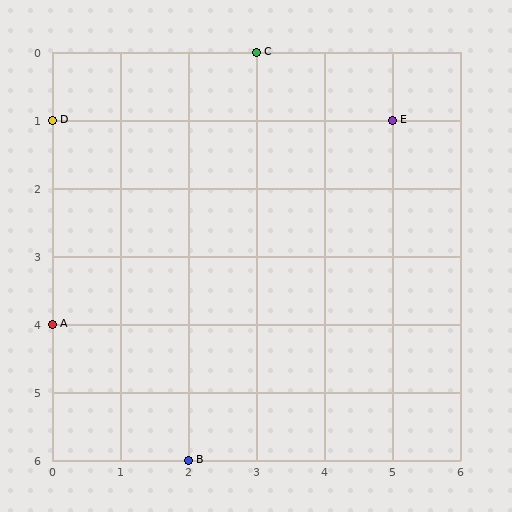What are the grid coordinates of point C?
Point C is at grid coordinates (3, 0).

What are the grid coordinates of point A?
Point A is at grid coordinates (0, 4).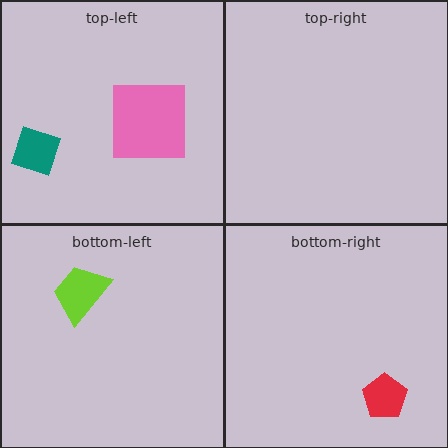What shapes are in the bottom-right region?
The red pentagon.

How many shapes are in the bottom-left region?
1.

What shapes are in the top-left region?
The teal diamond, the pink square.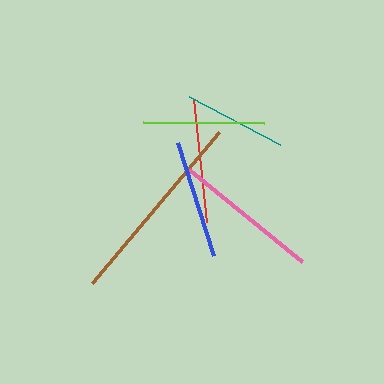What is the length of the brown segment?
The brown segment is approximately 198 pixels long.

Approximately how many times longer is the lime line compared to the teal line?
The lime line is approximately 1.2 times the length of the teal line.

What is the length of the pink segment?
The pink segment is approximately 146 pixels long.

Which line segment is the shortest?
The teal line is the shortest at approximately 103 pixels.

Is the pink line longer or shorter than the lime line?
The pink line is longer than the lime line.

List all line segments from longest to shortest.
From longest to shortest: brown, pink, red, lime, blue, teal.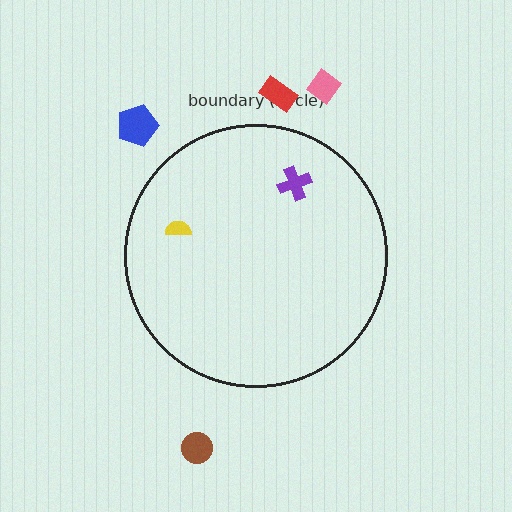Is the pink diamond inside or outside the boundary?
Outside.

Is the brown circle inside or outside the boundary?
Outside.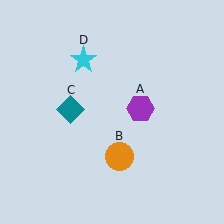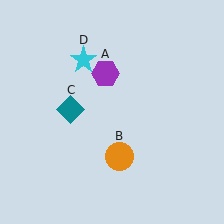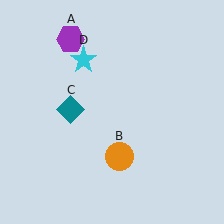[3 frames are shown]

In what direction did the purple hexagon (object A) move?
The purple hexagon (object A) moved up and to the left.